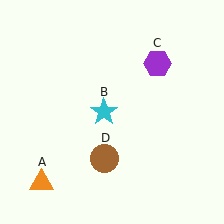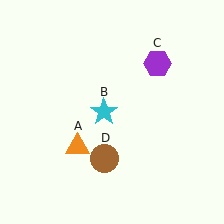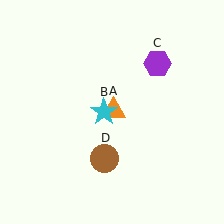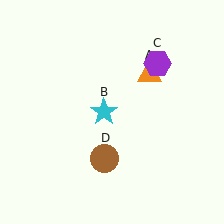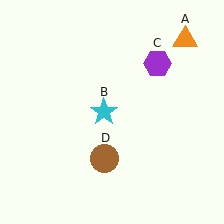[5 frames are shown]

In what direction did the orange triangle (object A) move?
The orange triangle (object A) moved up and to the right.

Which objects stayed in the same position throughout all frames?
Cyan star (object B) and purple hexagon (object C) and brown circle (object D) remained stationary.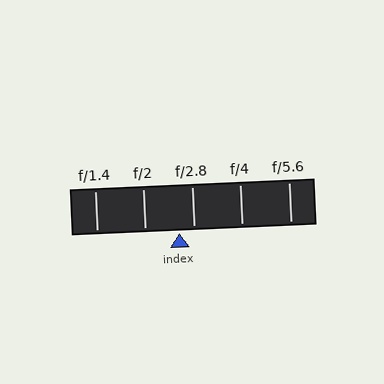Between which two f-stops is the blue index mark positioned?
The index mark is between f/2 and f/2.8.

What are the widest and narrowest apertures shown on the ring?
The widest aperture shown is f/1.4 and the narrowest is f/5.6.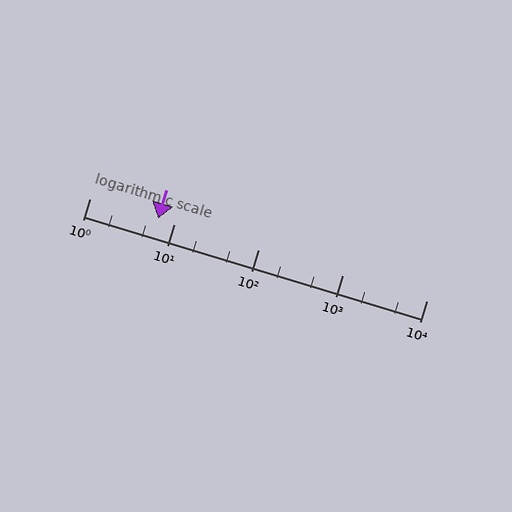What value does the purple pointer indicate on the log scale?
The pointer indicates approximately 6.5.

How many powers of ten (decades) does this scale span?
The scale spans 4 decades, from 1 to 10000.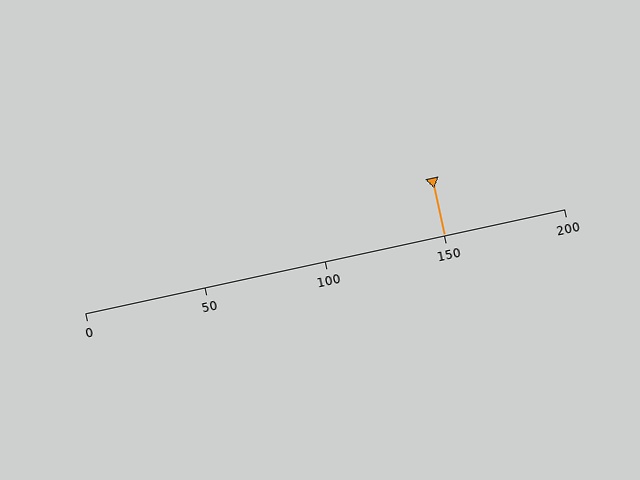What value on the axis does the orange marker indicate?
The marker indicates approximately 150.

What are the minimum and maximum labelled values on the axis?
The axis runs from 0 to 200.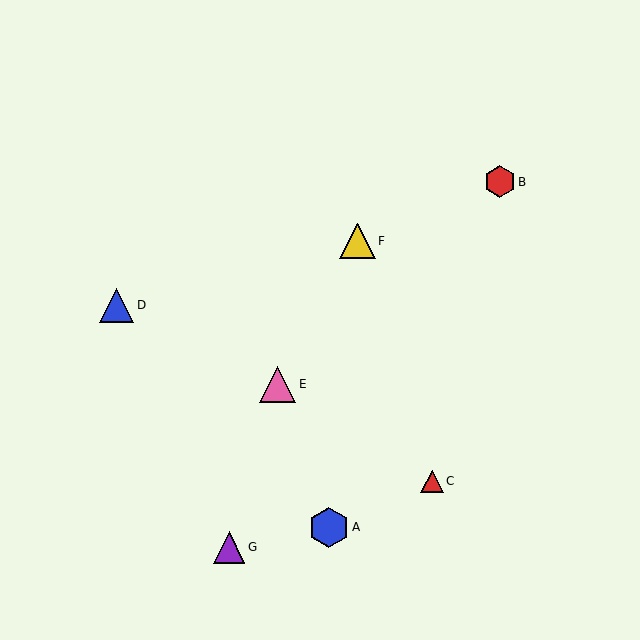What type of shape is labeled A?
Shape A is a blue hexagon.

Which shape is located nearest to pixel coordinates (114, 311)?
The blue triangle (labeled D) at (117, 305) is nearest to that location.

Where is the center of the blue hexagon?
The center of the blue hexagon is at (329, 527).